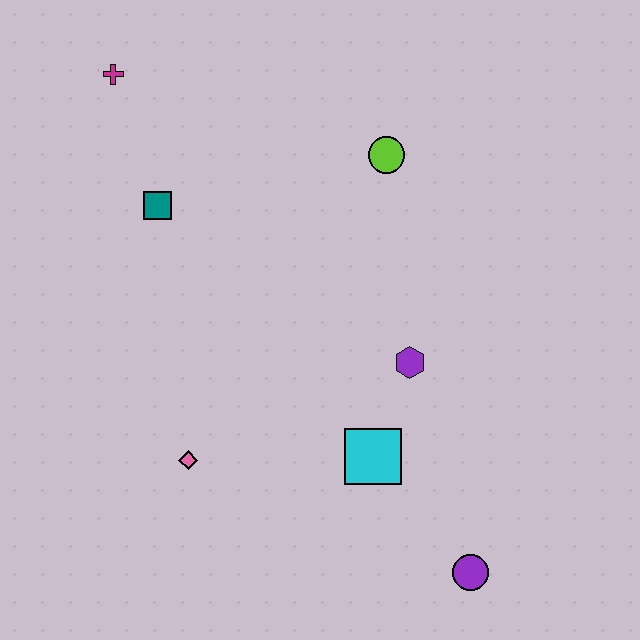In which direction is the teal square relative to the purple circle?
The teal square is above the purple circle.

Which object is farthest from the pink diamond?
The magenta cross is farthest from the pink diamond.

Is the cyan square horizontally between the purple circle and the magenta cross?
Yes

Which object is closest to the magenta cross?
The teal square is closest to the magenta cross.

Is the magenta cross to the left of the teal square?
Yes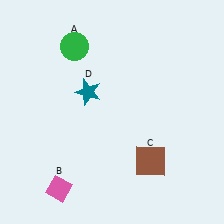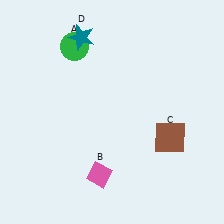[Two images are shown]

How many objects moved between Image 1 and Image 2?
3 objects moved between the two images.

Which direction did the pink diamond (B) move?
The pink diamond (B) moved right.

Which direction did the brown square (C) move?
The brown square (C) moved up.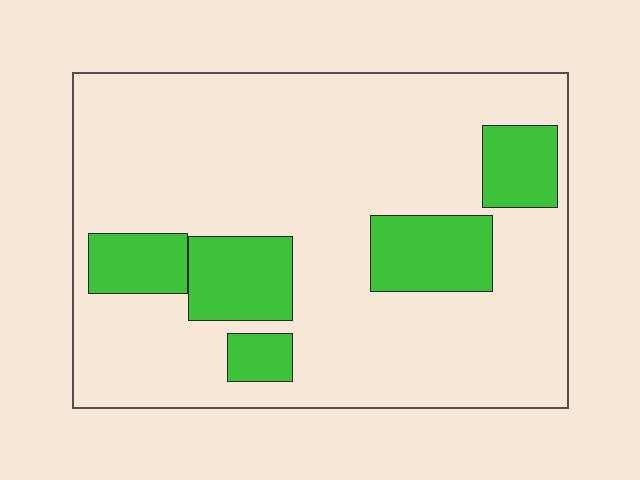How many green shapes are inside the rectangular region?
5.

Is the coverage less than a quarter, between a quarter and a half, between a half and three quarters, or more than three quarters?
Less than a quarter.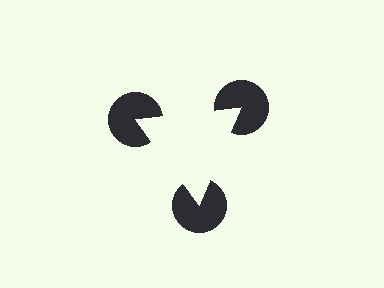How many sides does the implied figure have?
3 sides.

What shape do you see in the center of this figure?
An illusory triangle — its edges are inferred from the aligned wedge cuts in the pac-man discs, not physically drawn.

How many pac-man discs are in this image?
There are 3 — one at each vertex of the illusory triangle.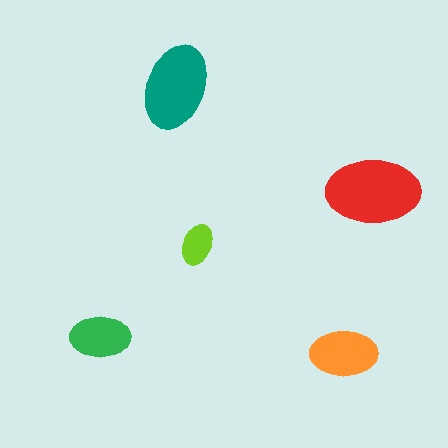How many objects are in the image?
There are 5 objects in the image.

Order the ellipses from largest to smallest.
the red one, the teal one, the orange one, the green one, the lime one.